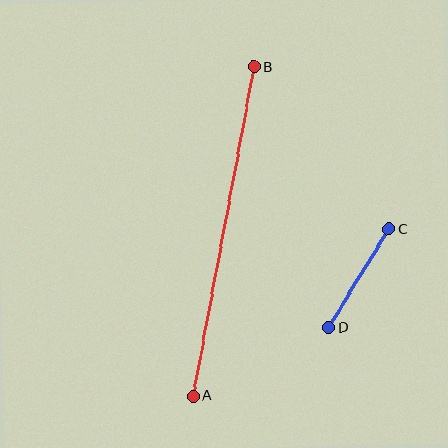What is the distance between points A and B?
The distance is approximately 334 pixels.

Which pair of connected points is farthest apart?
Points A and B are farthest apart.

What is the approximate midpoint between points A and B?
The midpoint is at approximately (223, 231) pixels.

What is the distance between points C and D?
The distance is approximately 116 pixels.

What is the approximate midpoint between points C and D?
The midpoint is at approximately (359, 278) pixels.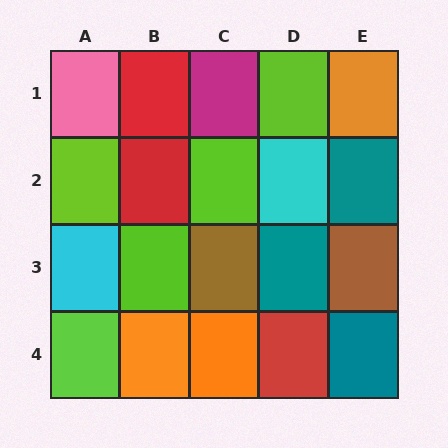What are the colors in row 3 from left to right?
Cyan, lime, brown, teal, brown.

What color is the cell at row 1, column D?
Lime.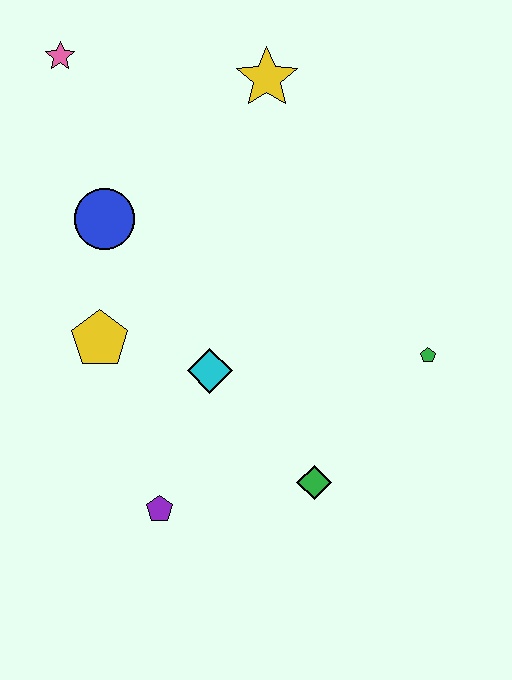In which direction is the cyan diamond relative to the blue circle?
The cyan diamond is below the blue circle.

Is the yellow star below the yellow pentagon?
No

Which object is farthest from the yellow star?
The purple pentagon is farthest from the yellow star.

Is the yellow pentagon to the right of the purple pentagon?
No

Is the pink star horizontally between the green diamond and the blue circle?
No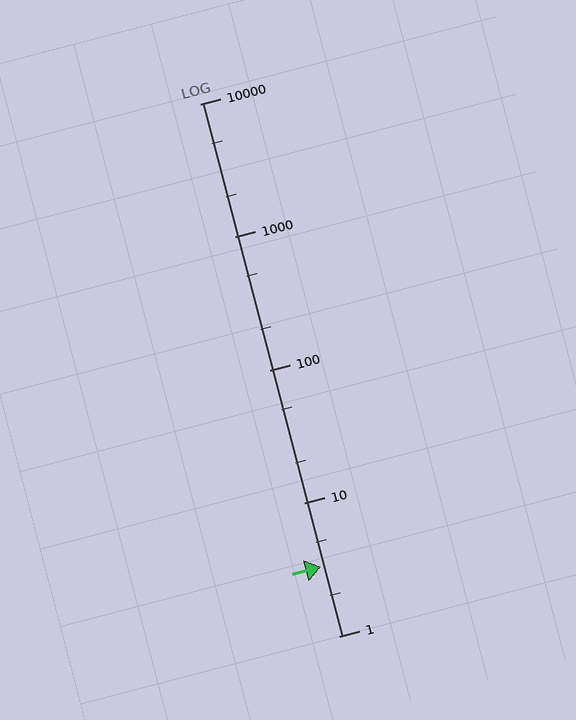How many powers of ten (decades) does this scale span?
The scale spans 4 decades, from 1 to 10000.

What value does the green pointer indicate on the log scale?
The pointer indicates approximately 3.3.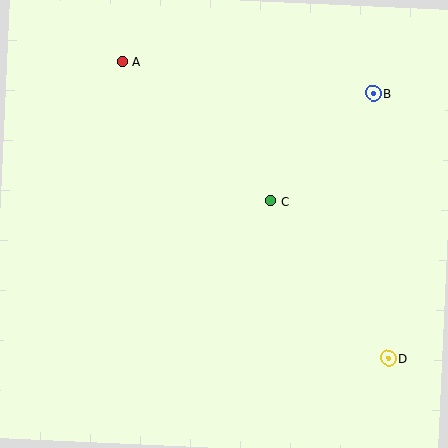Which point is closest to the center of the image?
Point C at (271, 201) is closest to the center.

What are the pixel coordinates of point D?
Point D is at (388, 358).